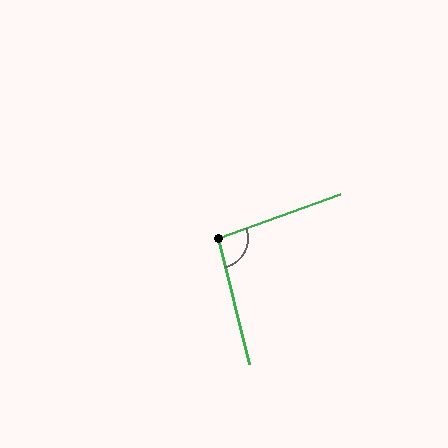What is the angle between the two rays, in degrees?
Approximately 97 degrees.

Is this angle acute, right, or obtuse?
It is obtuse.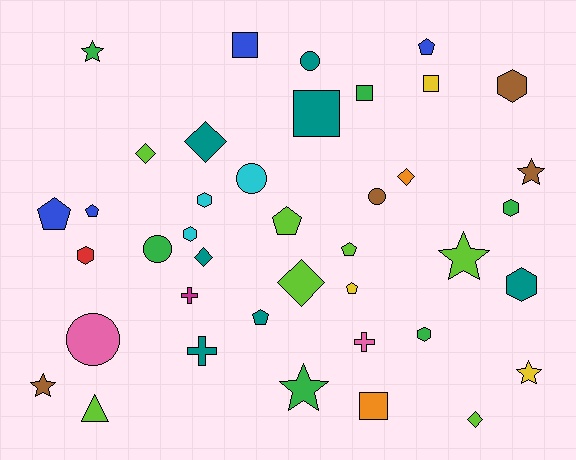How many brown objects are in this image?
There are 4 brown objects.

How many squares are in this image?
There are 5 squares.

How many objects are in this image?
There are 40 objects.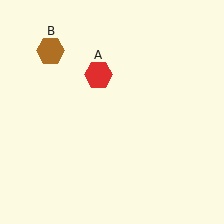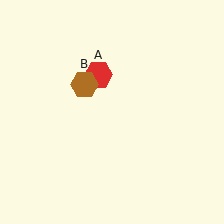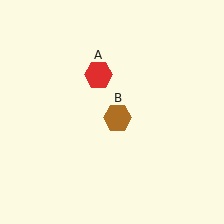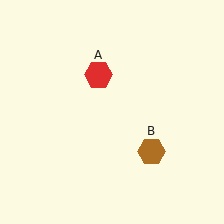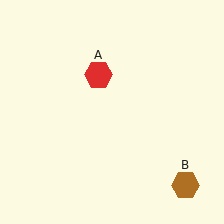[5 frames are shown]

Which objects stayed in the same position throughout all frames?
Red hexagon (object A) remained stationary.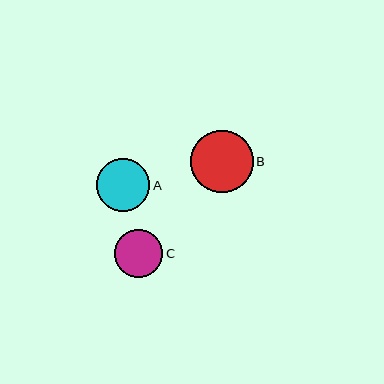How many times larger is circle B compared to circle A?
Circle B is approximately 1.2 times the size of circle A.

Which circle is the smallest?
Circle C is the smallest with a size of approximately 49 pixels.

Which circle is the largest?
Circle B is the largest with a size of approximately 63 pixels.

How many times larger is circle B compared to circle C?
Circle B is approximately 1.3 times the size of circle C.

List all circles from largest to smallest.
From largest to smallest: B, A, C.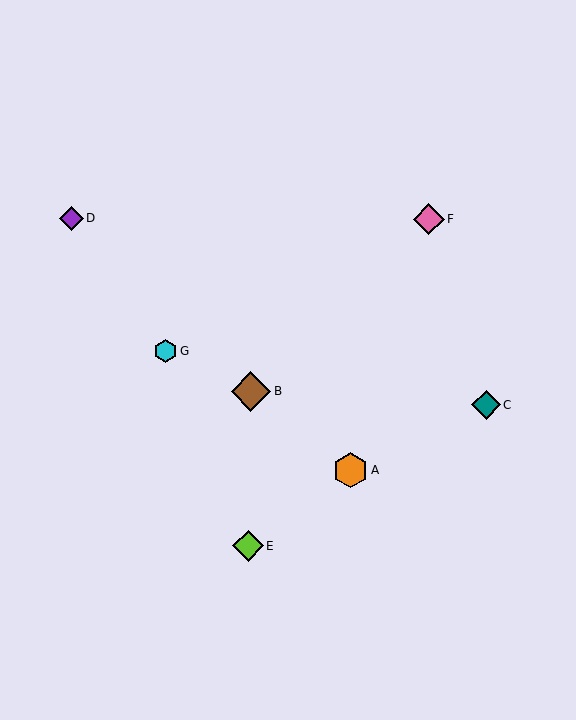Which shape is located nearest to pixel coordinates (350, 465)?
The orange hexagon (labeled A) at (350, 470) is nearest to that location.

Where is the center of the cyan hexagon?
The center of the cyan hexagon is at (166, 351).